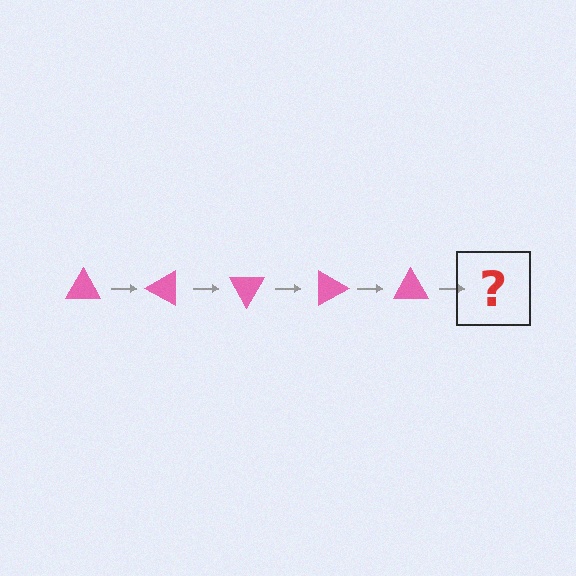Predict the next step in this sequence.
The next step is a pink triangle rotated 150 degrees.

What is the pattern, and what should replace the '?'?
The pattern is that the triangle rotates 30 degrees each step. The '?' should be a pink triangle rotated 150 degrees.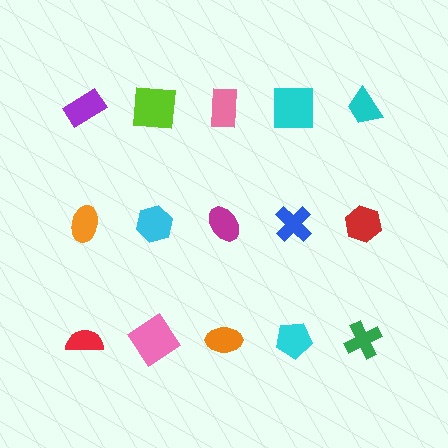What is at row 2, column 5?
A red hexagon.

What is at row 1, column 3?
A pink rectangle.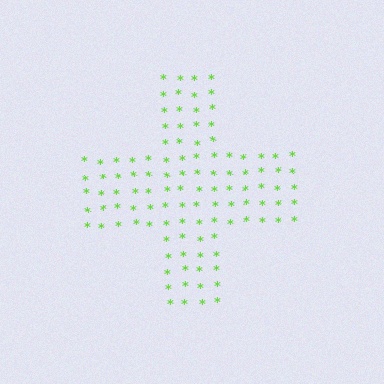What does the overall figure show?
The overall figure shows a cross.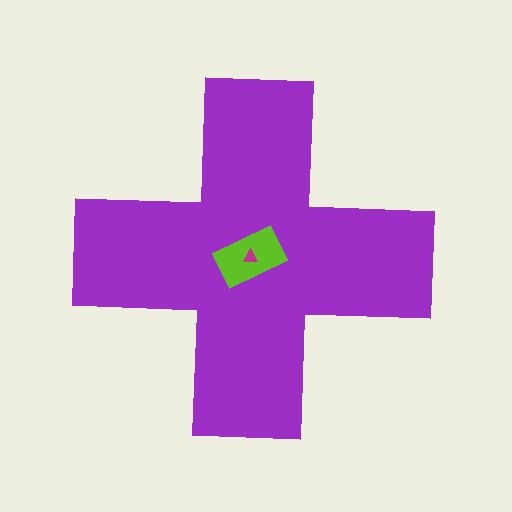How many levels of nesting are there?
3.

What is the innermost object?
The magenta triangle.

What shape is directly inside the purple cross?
The lime rectangle.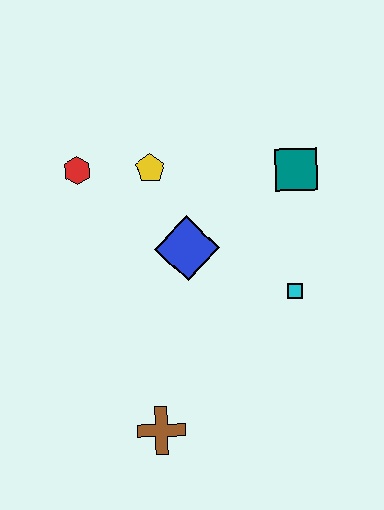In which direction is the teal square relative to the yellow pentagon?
The teal square is to the right of the yellow pentagon.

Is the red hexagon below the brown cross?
No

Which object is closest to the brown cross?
The blue diamond is closest to the brown cross.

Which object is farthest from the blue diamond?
The brown cross is farthest from the blue diamond.